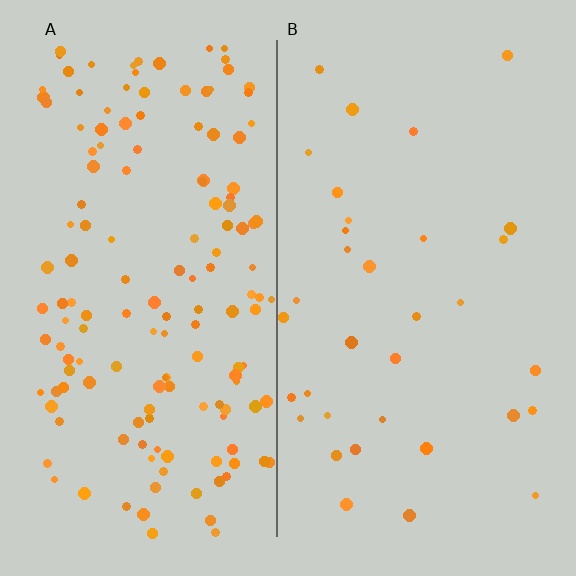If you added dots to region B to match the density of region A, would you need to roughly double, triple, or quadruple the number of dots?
Approximately quadruple.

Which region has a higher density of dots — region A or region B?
A (the left).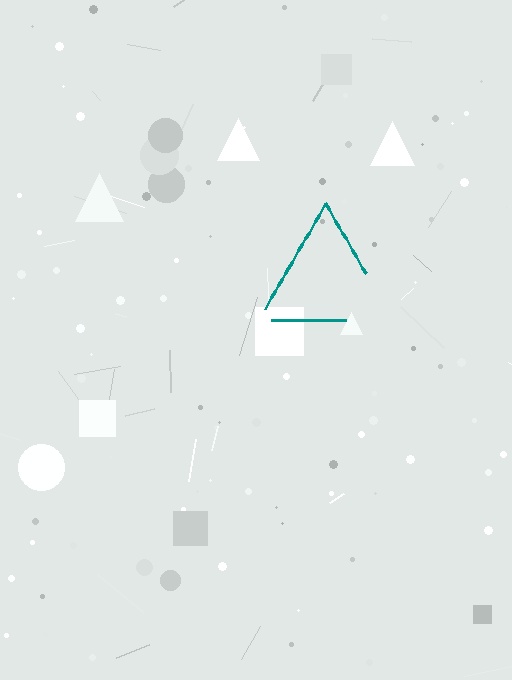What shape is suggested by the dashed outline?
The dashed outline suggests a triangle.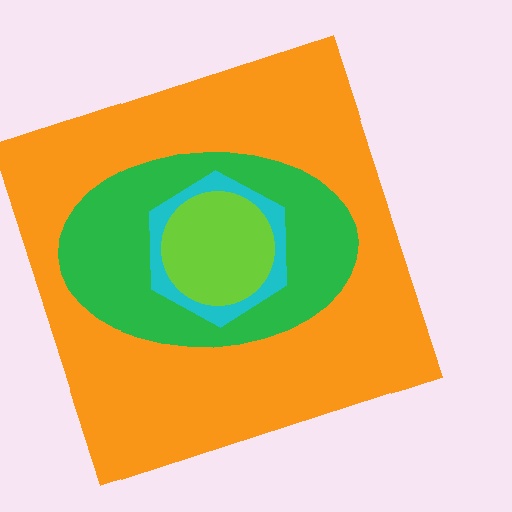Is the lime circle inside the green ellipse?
Yes.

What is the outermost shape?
The orange square.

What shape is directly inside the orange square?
The green ellipse.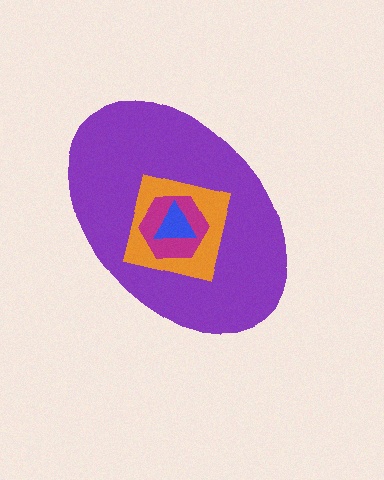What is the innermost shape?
The blue triangle.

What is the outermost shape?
The purple ellipse.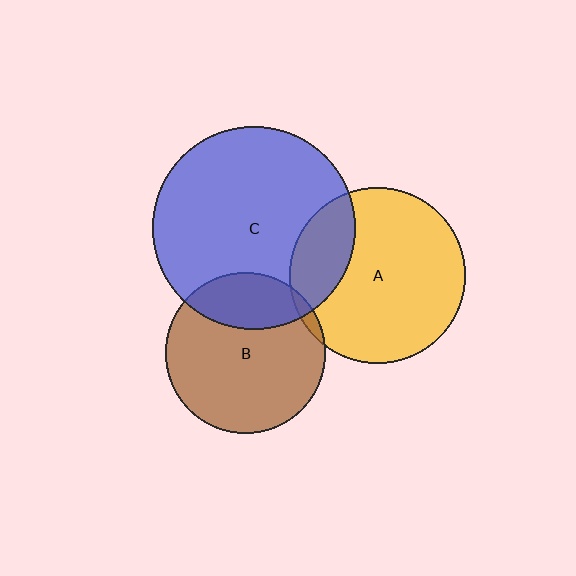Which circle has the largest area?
Circle C (blue).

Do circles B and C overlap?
Yes.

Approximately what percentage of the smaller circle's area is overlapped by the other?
Approximately 25%.